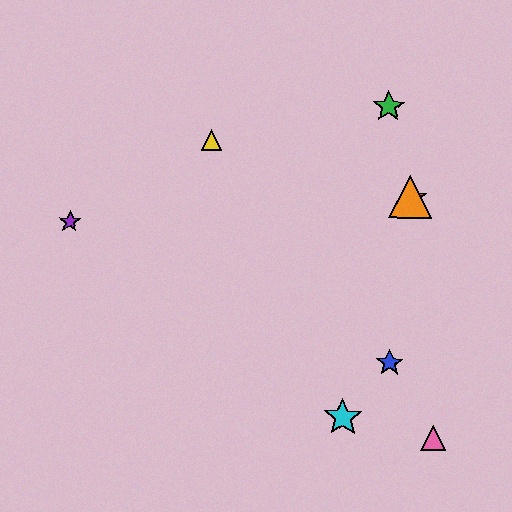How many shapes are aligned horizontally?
2 shapes (the red star, the orange triangle) are aligned horizontally.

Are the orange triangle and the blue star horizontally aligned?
No, the orange triangle is at y≈196 and the blue star is at y≈363.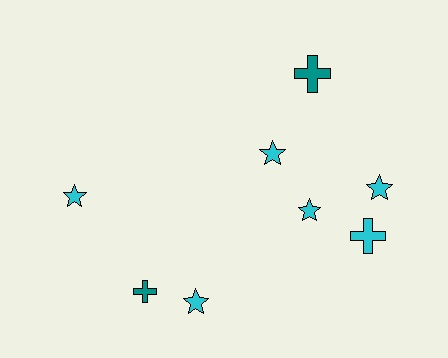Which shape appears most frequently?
Star, with 5 objects.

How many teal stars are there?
There are no teal stars.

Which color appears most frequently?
Cyan, with 6 objects.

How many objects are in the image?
There are 8 objects.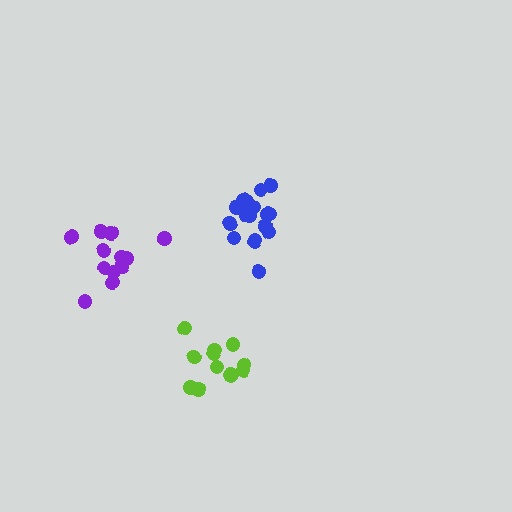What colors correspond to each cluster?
The clusters are colored: blue, lime, purple.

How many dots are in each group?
Group 1: 17 dots, Group 2: 12 dots, Group 3: 12 dots (41 total).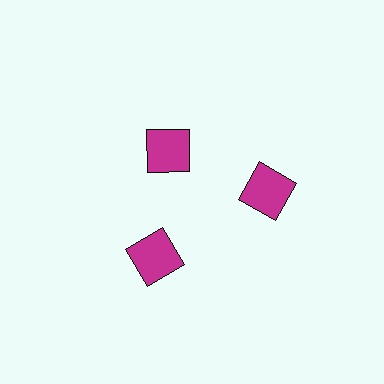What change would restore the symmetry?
The symmetry would be restored by moving it outward, back onto the ring so that all 3 squares sit at equal angles and equal distance from the center.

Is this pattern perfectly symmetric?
No. The 3 magenta squares are arranged in a ring, but one element near the 11 o'clock position is pulled inward toward the center, breaking the 3-fold rotational symmetry.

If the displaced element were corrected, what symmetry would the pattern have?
It would have 3-fold rotational symmetry — the pattern would map onto itself every 120 degrees.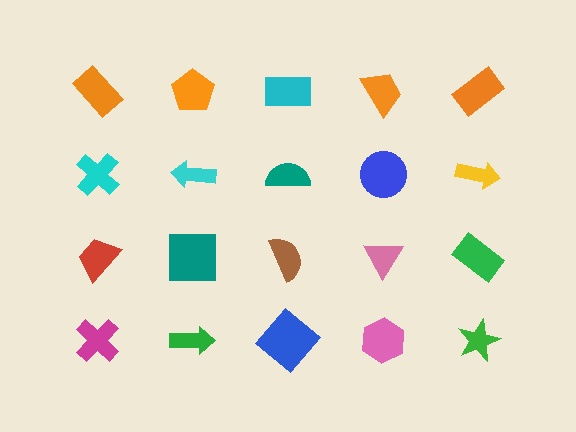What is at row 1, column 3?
A cyan rectangle.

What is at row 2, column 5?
A yellow arrow.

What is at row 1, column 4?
An orange trapezoid.